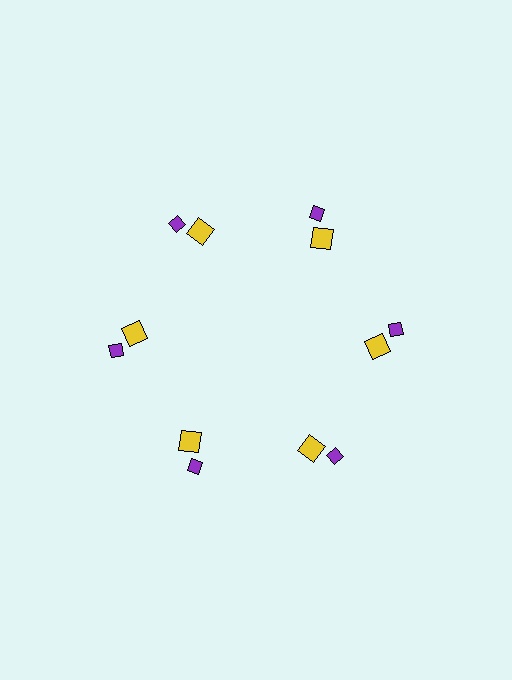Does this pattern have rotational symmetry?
Yes, this pattern has 6-fold rotational symmetry. It looks the same after rotating 60 degrees around the center.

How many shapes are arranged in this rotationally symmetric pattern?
There are 12 shapes, arranged in 6 groups of 2.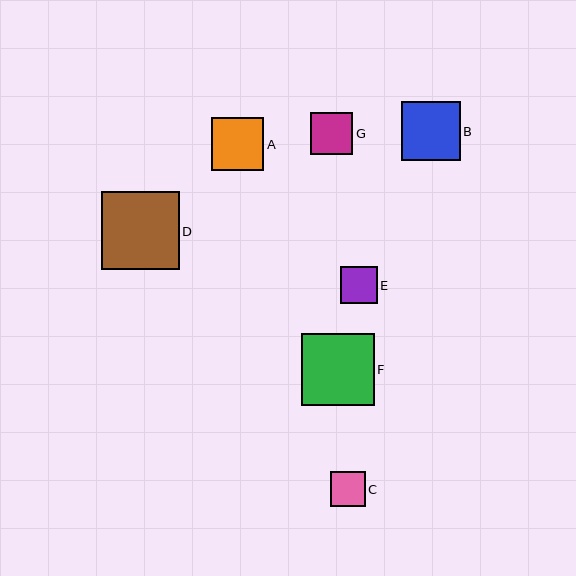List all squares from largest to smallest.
From largest to smallest: D, F, B, A, G, E, C.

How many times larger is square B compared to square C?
Square B is approximately 1.7 times the size of square C.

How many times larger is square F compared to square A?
Square F is approximately 1.4 times the size of square A.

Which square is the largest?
Square D is the largest with a size of approximately 78 pixels.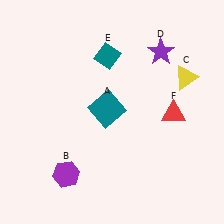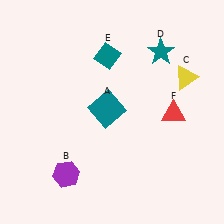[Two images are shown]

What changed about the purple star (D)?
In Image 1, D is purple. In Image 2, it changed to teal.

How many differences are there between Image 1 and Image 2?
There is 1 difference between the two images.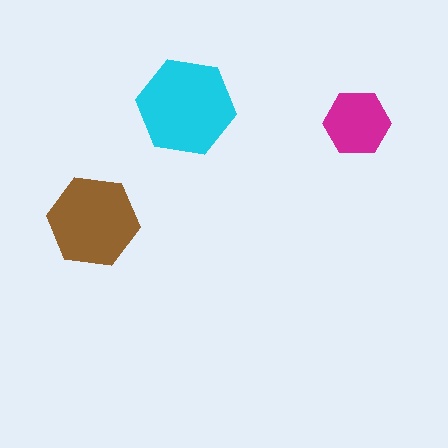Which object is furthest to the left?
The brown hexagon is leftmost.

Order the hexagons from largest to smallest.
the cyan one, the brown one, the magenta one.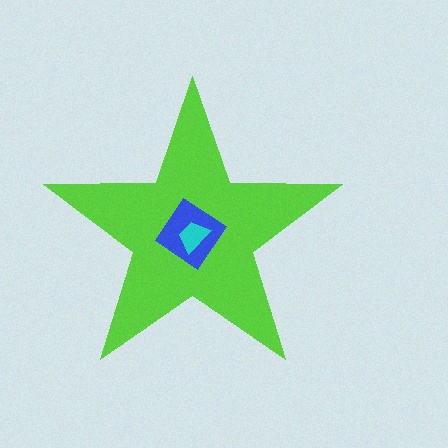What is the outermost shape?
The lime star.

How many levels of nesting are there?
3.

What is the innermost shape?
The cyan trapezoid.